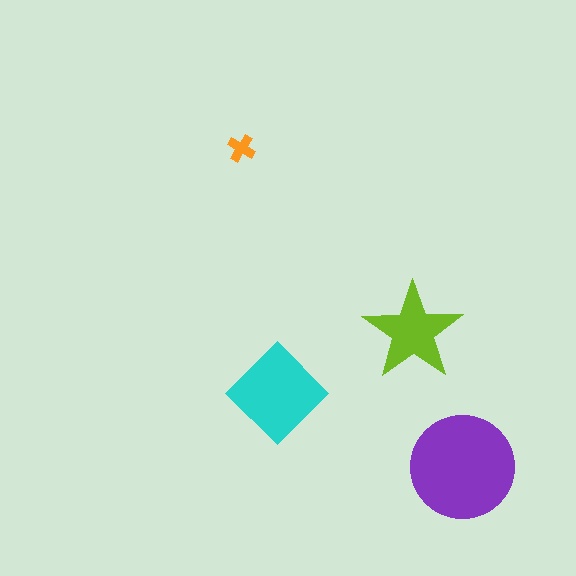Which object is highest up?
The orange cross is topmost.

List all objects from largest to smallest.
The purple circle, the cyan diamond, the lime star, the orange cross.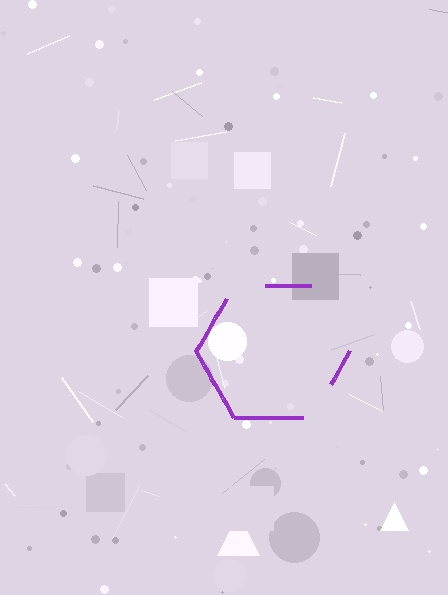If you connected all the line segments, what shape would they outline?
They would outline a hexagon.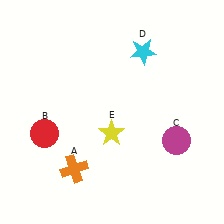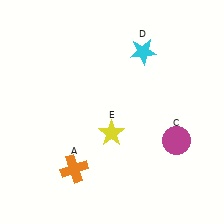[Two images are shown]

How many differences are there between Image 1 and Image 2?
There is 1 difference between the two images.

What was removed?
The red circle (B) was removed in Image 2.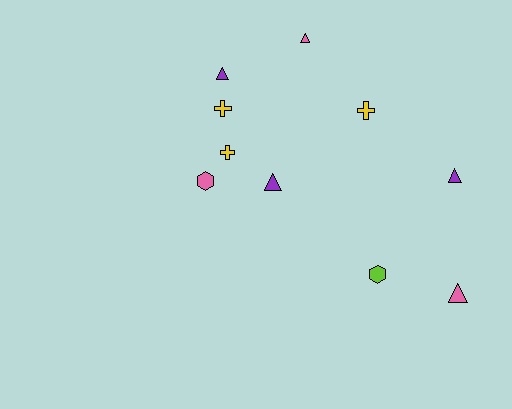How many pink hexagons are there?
There is 1 pink hexagon.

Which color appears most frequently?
Purple, with 3 objects.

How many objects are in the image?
There are 10 objects.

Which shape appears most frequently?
Triangle, with 5 objects.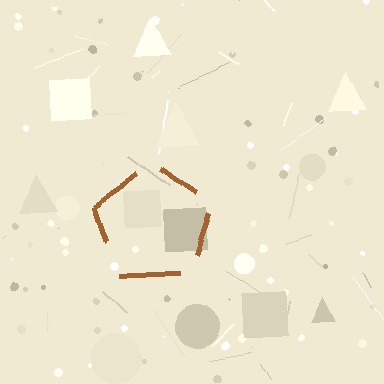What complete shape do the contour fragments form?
The contour fragments form a pentagon.